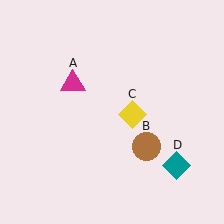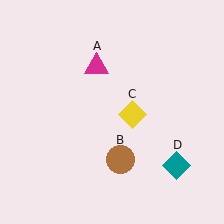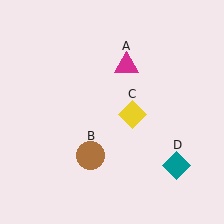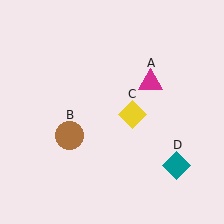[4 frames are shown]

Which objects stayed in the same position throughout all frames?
Yellow diamond (object C) and teal diamond (object D) remained stationary.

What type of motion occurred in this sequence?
The magenta triangle (object A), brown circle (object B) rotated clockwise around the center of the scene.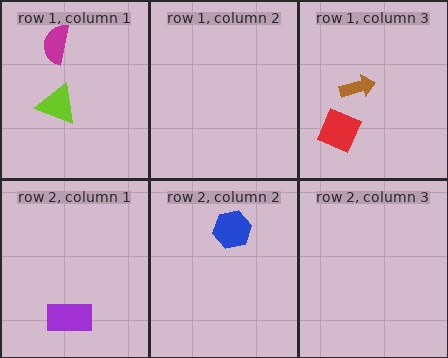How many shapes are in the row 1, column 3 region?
2.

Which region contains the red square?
The row 1, column 3 region.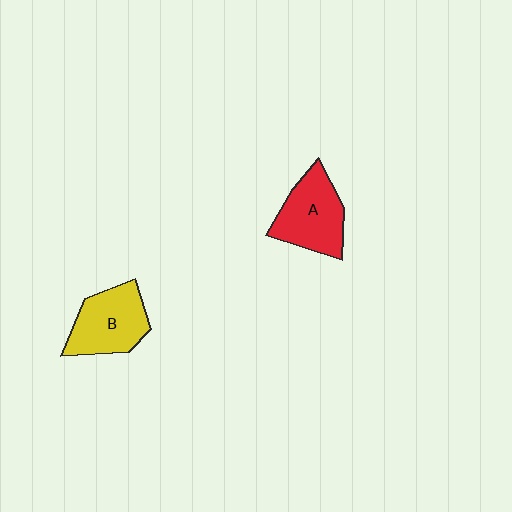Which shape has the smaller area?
Shape B (yellow).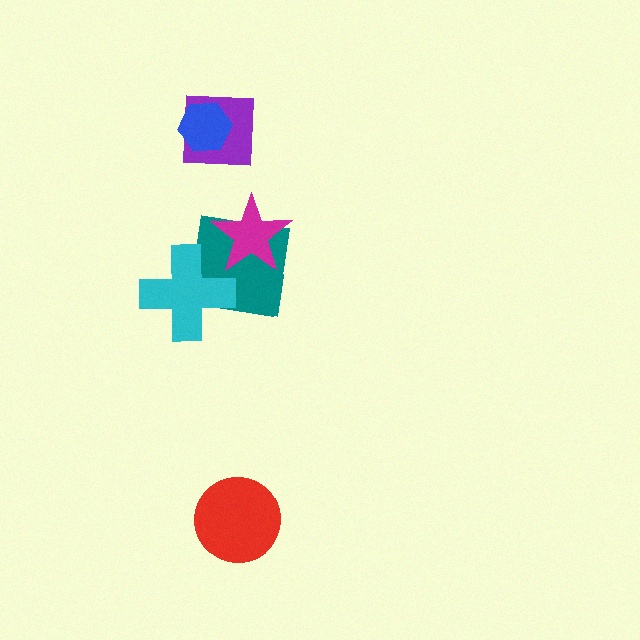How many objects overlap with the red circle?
0 objects overlap with the red circle.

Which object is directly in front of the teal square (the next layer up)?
The magenta star is directly in front of the teal square.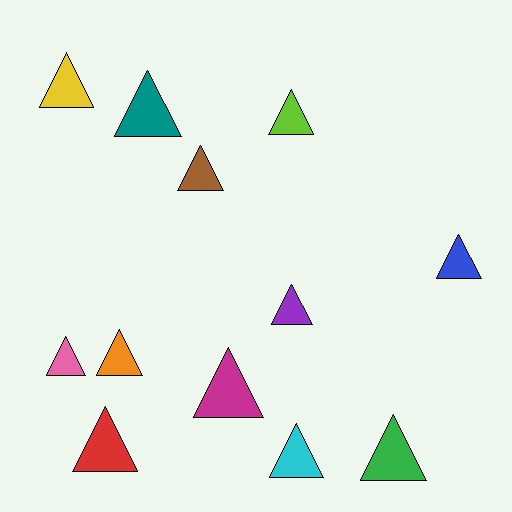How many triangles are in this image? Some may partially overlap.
There are 12 triangles.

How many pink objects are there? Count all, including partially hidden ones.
There is 1 pink object.